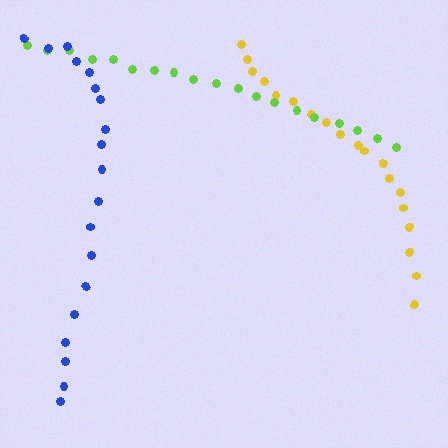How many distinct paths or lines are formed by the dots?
There are 3 distinct paths.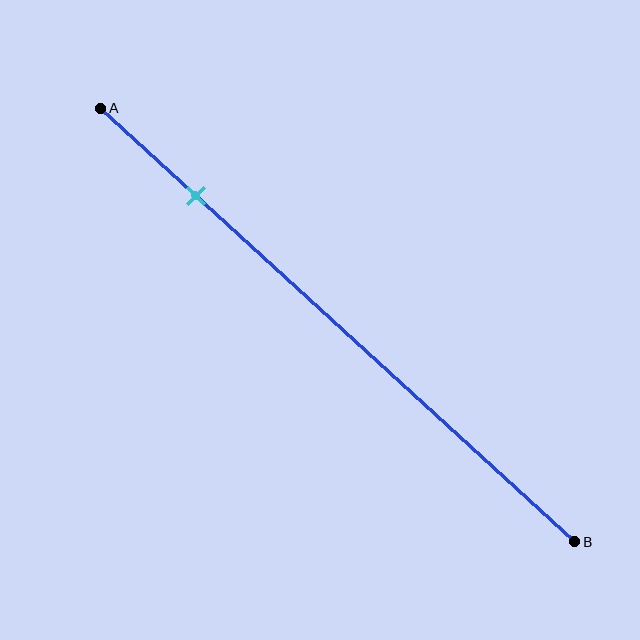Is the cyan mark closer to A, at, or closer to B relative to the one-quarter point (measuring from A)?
The cyan mark is closer to point A than the one-quarter point of segment AB.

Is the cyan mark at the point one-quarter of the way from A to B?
No, the mark is at about 20% from A, not at the 25% one-quarter point.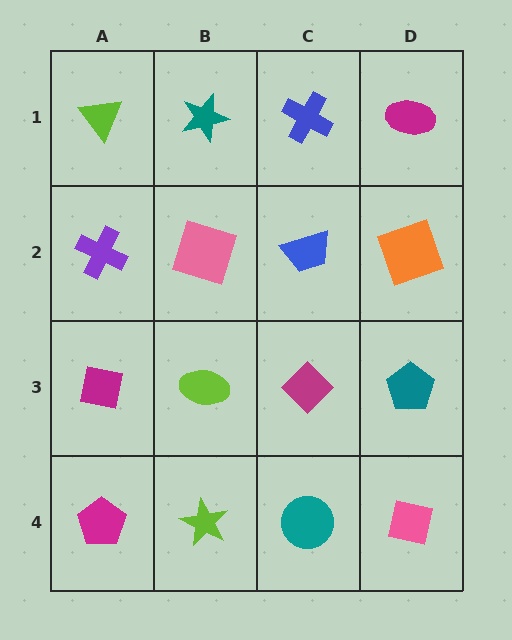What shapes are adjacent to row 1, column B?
A pink square (row 2, column B), a lime triangle (row 1, column A), a blue cross (row 1, column C).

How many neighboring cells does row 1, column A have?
2.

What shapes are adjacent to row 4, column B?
A lime ellipse (row 3, column B), a magenta pentagon (row 4, column A), a teal circle (row 4, column C).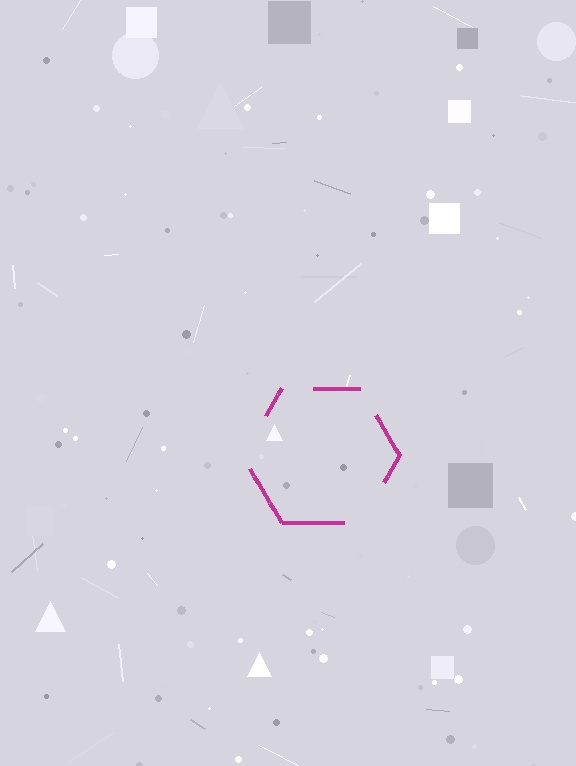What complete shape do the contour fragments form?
The contour fragments form a hexagon.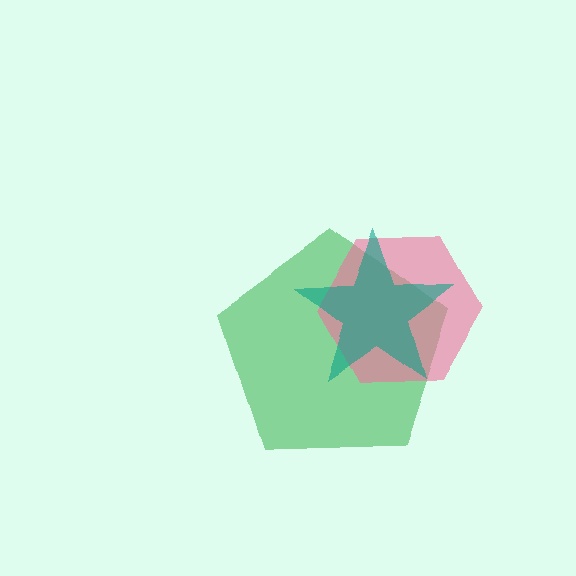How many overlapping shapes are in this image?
There are 3 overlapping shapes in the image.